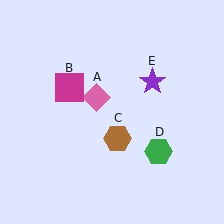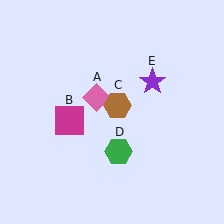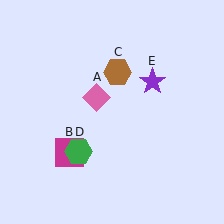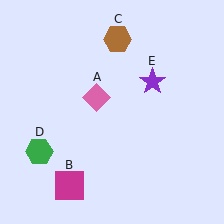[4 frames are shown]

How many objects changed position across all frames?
3 objects changed position: magenta square (object B), brown hexagon (object C), green hexagon (object D).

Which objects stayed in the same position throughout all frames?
Pink diamond (object A) and purple star (object E) remained stationary.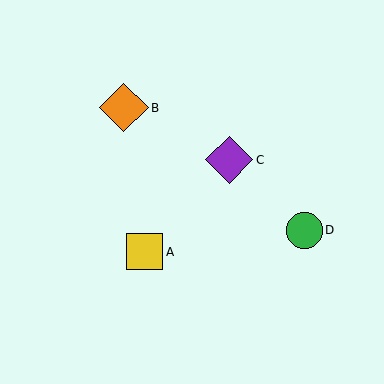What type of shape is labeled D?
Shape D is a green circle.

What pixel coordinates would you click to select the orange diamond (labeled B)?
Click at (124, 108) to select the orange diamond B.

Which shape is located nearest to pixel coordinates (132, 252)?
The yellow square (labeled A) at (144, 252) is nearest to that location.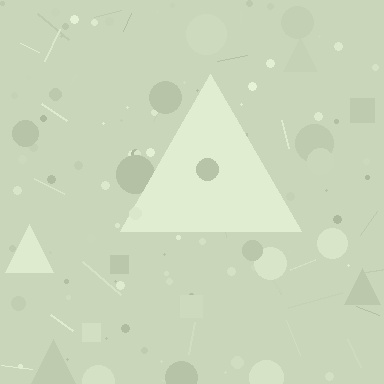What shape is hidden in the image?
A triangle is hidden in the image.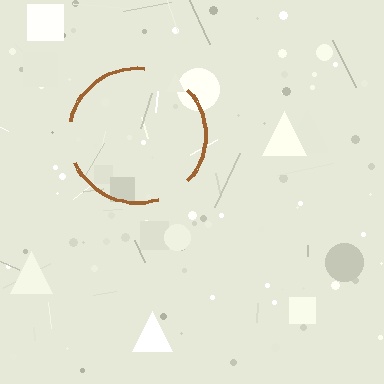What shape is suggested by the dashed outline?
The dashed outline suggests a circle.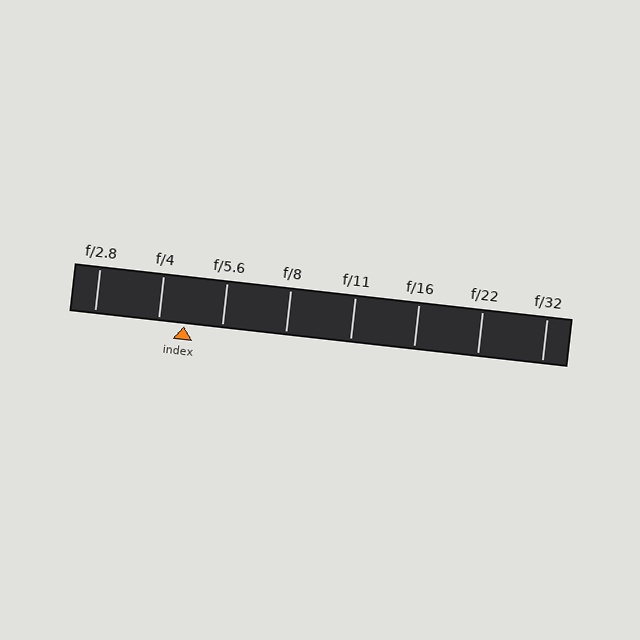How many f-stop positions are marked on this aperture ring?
There are 8 f-stop positions marked.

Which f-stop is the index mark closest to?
The index mark is closest to f/4.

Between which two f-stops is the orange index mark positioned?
The index mark is between f/4 and f/5.6.